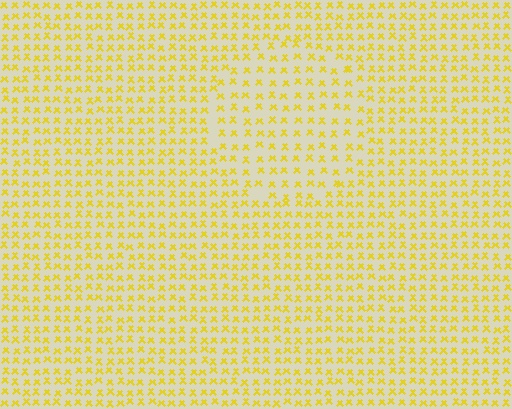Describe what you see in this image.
The image contains small yellow elements arranged at two different densities. A circle-shaped region is visible where the elements are less densely packed than the surrounding area.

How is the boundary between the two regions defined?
The boundary is defined by a change in element density (approximately 1.5x ratio). All elements are the same color, size, and shape.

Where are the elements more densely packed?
The elements are more densely packed outside the circle boundary.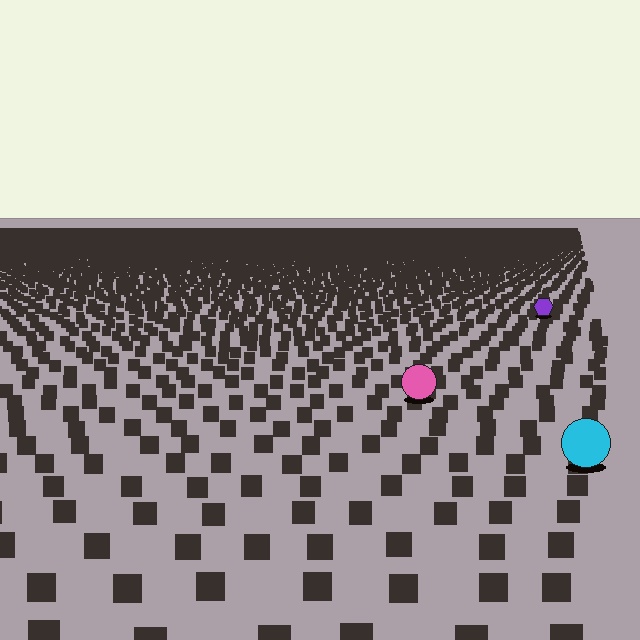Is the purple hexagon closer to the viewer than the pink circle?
No. The pink circle is closer — you can tell from the texture gradient: the ground texture is coarser near it.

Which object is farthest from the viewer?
The purple hexagon is farthest from the viewer. It appears smaller and the ground texture around it is denser.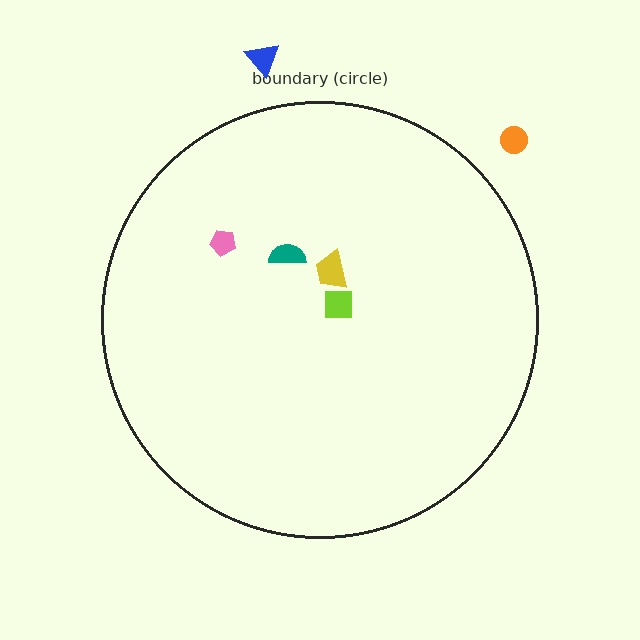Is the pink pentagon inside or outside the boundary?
Inside.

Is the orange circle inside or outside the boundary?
Outside.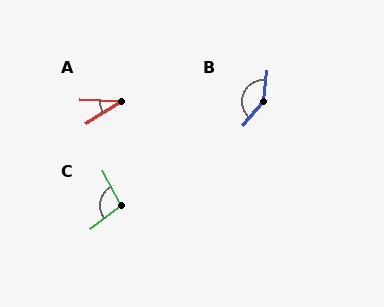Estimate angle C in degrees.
Approximately 100 degrees.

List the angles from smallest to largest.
A (36°), C (100°), B (146°).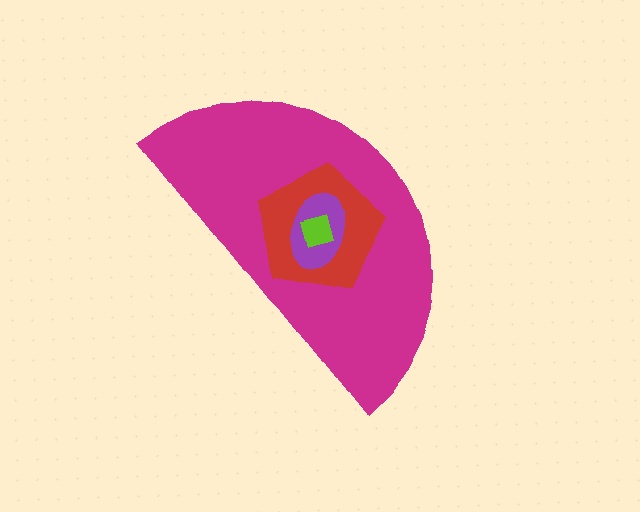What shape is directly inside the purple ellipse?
The lime square.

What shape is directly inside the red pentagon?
The purple ellipse.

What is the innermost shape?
The lime square.